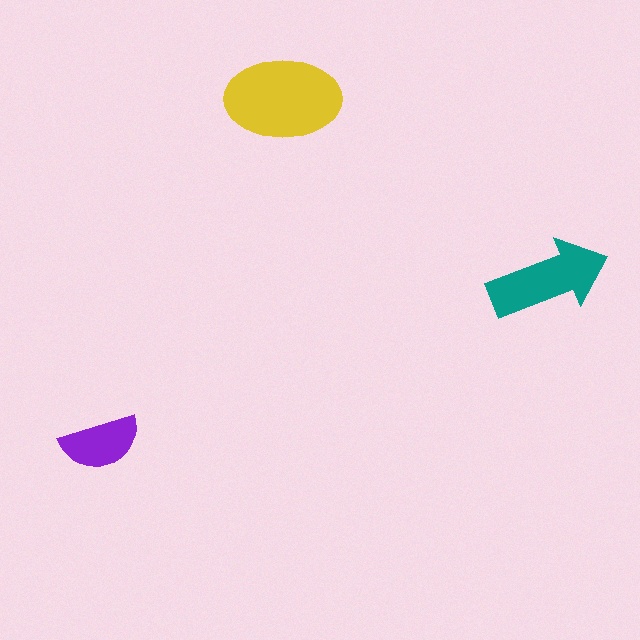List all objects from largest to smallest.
The yellow ellipse, the teal arrow, the purple semicircle.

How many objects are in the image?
There are 3 objects in the image.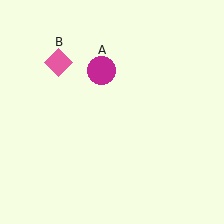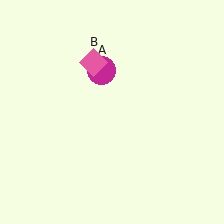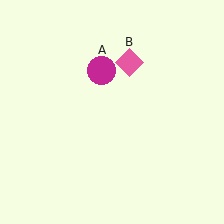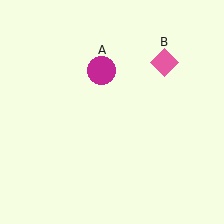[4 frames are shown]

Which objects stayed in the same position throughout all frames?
Magenta circle (object A) remained stationary.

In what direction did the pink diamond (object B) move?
The pink diamond (object B) moved right.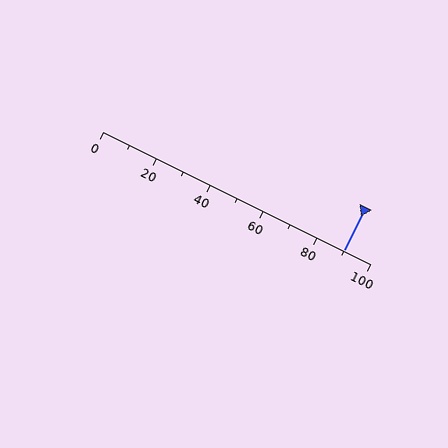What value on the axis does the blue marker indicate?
The marker indicates approximately 90.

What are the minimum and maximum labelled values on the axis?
The axis runs from 0 to 100.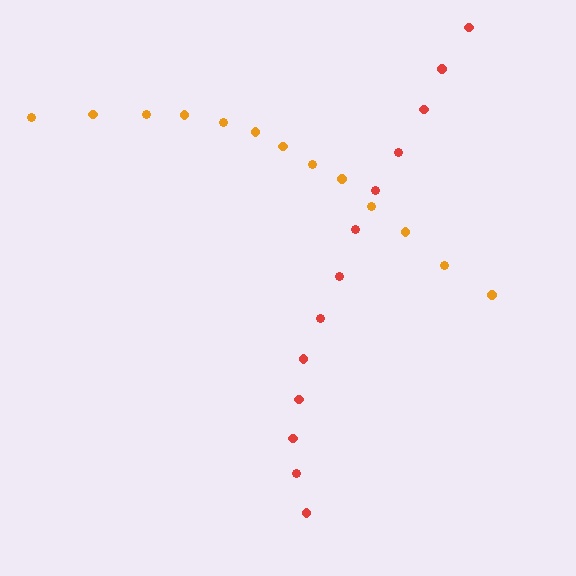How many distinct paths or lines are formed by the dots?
There are 2 distinct paths.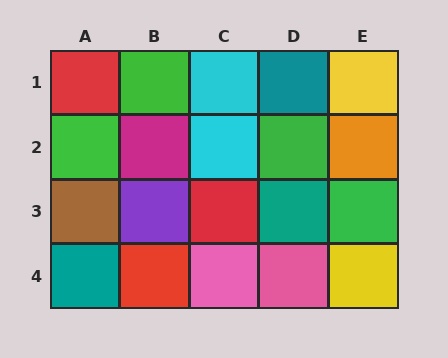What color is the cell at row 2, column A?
Green.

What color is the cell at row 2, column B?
Magenta.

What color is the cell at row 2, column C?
Cyan.